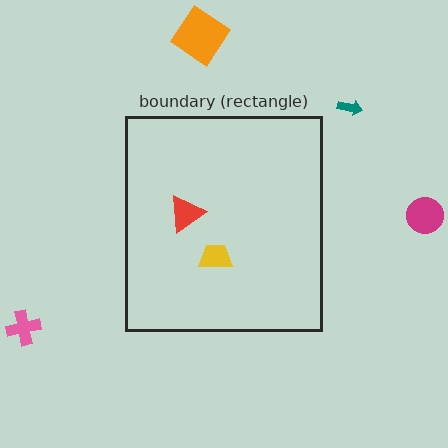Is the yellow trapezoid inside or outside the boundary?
Inside.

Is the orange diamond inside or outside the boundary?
Outside.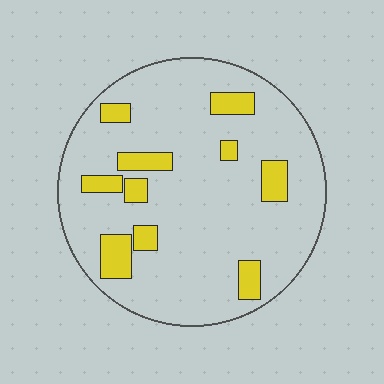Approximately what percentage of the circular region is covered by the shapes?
Approximately 15%.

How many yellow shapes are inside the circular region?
10.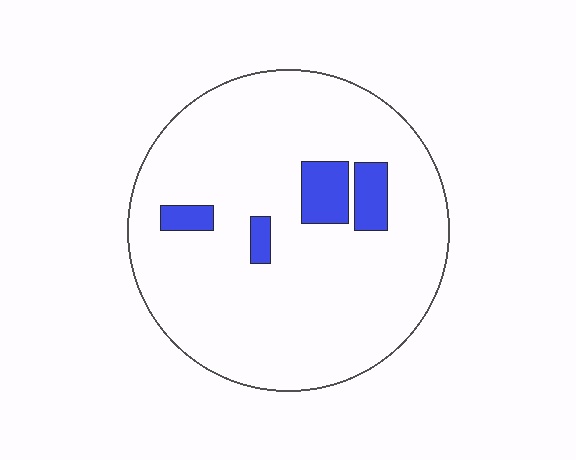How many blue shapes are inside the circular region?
4.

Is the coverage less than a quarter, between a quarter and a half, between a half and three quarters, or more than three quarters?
Less than a quarter.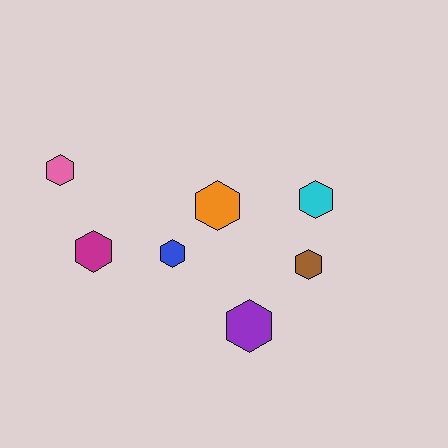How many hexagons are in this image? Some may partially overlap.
There are 7 hexagons.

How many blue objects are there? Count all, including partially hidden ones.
There is 1 blue object.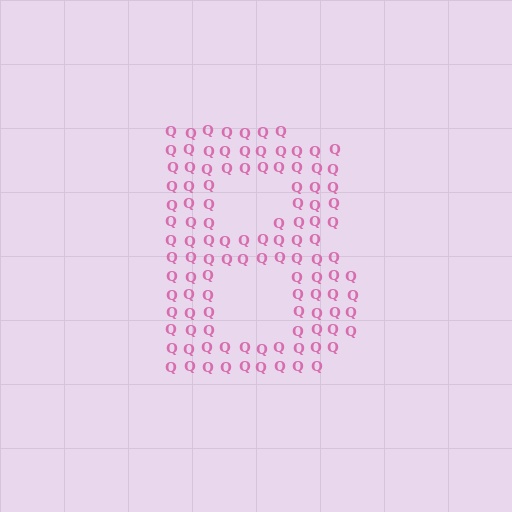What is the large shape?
The large shape is the letter B.